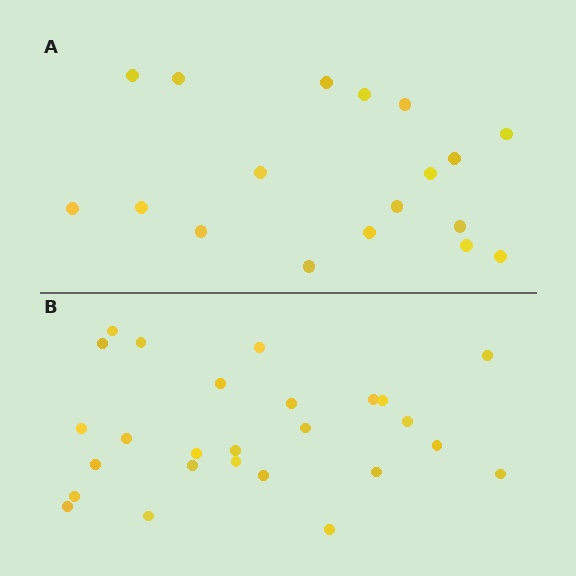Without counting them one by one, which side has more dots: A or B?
Region B (the bottom region) has more dots.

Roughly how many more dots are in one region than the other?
Region B has roughly 8 or so more dots than region A.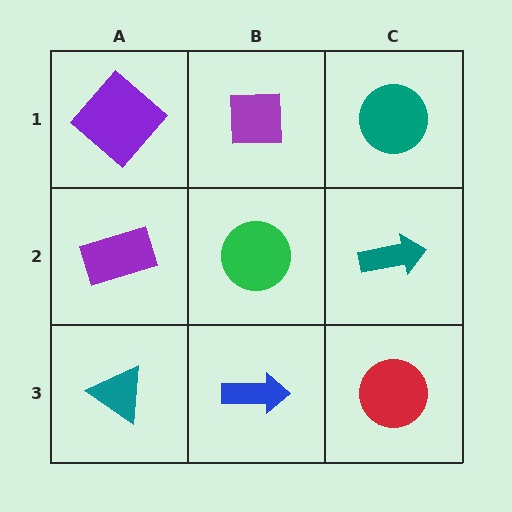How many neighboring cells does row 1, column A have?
2.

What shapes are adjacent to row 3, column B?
A green circle (row 2, column B), a teal triangle (row 3, column A), a red circle (row 3, column C).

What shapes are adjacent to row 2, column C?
A teal circle (row 1, column C), a red circle (row 3, column C), a green circle (row 2, column B).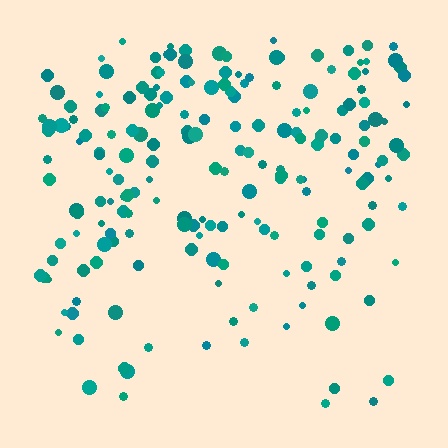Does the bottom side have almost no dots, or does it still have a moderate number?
Still a moderate number, just noticeably fewer than the top.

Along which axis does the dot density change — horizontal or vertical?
Vertical.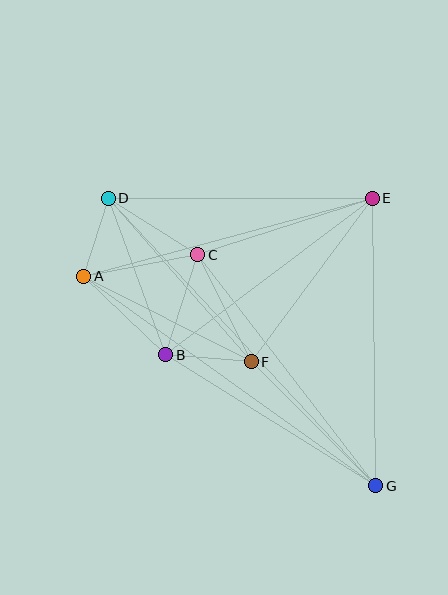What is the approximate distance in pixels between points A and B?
The distance between A and B is approximately 114 pixels.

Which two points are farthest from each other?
Points D and G are farthest from each other.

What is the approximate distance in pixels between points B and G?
The distance between B and G is approximately 247 pixels.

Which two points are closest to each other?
Points A and D are closest to each other.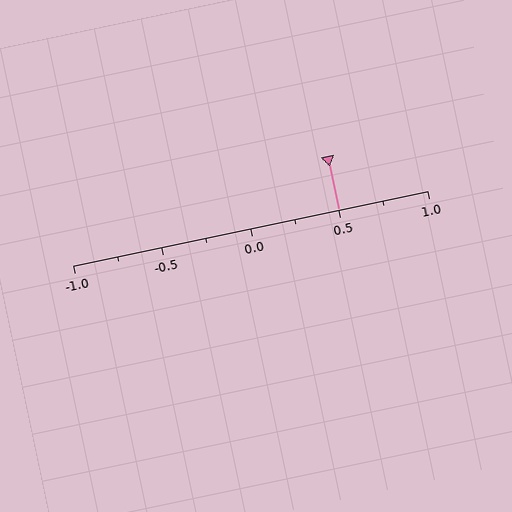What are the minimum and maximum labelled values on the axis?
The axis runs from -1.0 to 1.0.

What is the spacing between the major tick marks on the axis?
The major ticks are spaced 0.5 apart.